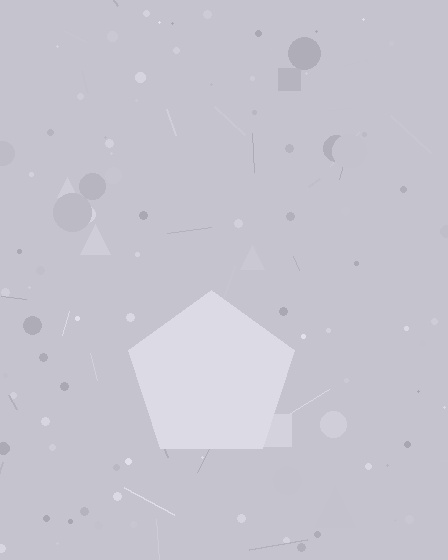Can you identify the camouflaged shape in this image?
The camouflaged shape is a pentagon.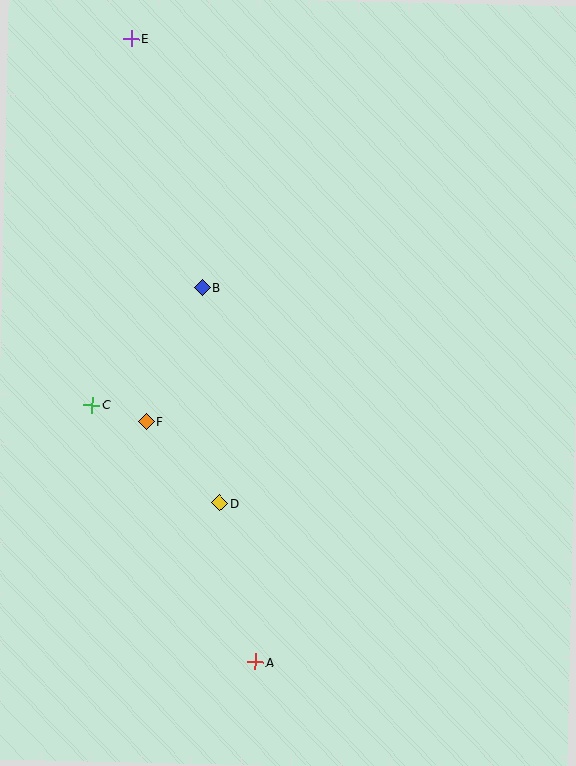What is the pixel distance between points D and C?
The distance between D and C is 161 pixels.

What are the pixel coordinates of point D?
Point D is at (220, 503).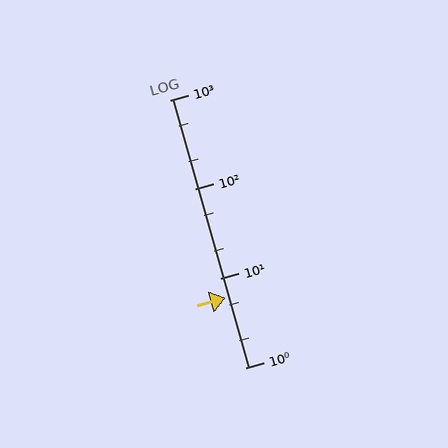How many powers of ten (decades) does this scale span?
The scale spans 3 decades, from 1 to 1000.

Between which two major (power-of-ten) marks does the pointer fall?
The pointer is between 1 and 10.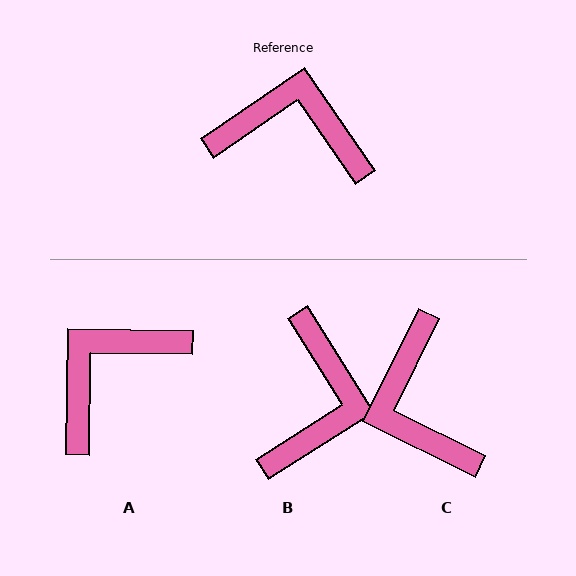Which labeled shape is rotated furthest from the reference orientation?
C, about 119 degrees away.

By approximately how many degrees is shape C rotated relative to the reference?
Approximately 119 degrees counter-clockwise.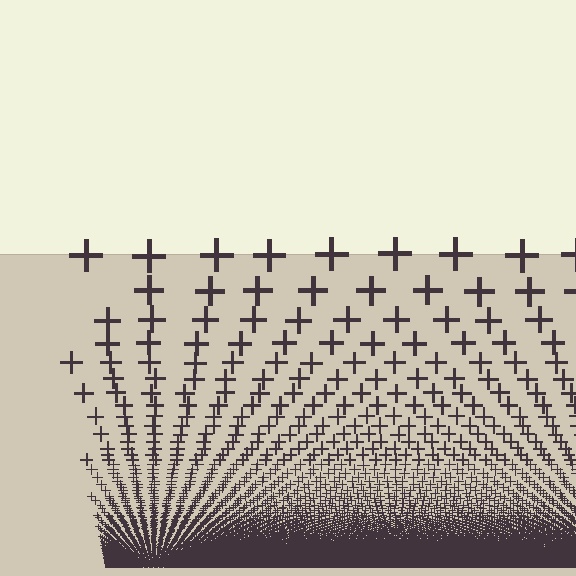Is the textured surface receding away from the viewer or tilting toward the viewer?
The surface appears to tilt toward the viewer. Texture elements get larger and sparser toward the top.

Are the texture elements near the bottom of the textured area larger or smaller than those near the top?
Smaller. The gradient is inverted — elements near the bottom are smaller and denser.